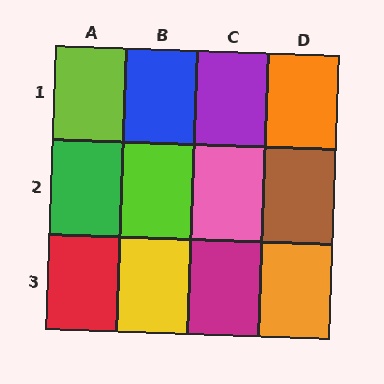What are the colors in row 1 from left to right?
Lime, blue, purple, orange.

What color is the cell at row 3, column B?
Yellow.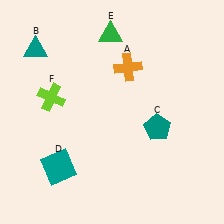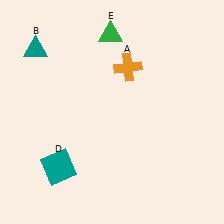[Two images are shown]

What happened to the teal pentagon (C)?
The teal pentagon (C) was removed in Image 2. It was in the bottom-right area of Image 1.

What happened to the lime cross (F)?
The lime cross (F) was removed in Image 2. It was in the top-left area of Image 1.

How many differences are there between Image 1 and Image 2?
There are 2 differences between the two images.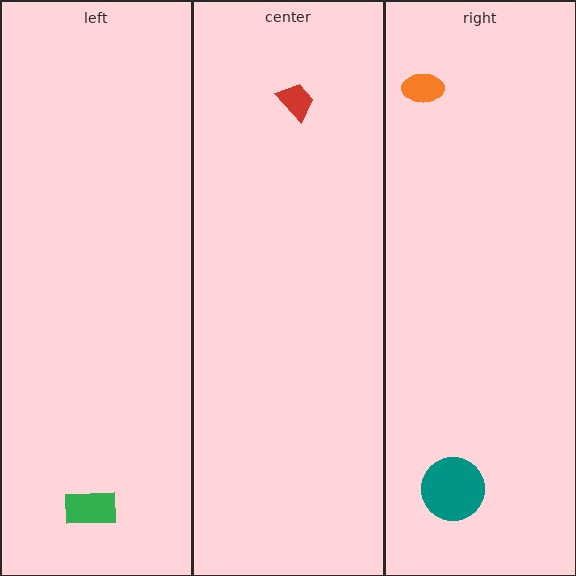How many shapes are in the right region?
2.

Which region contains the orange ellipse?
The right region.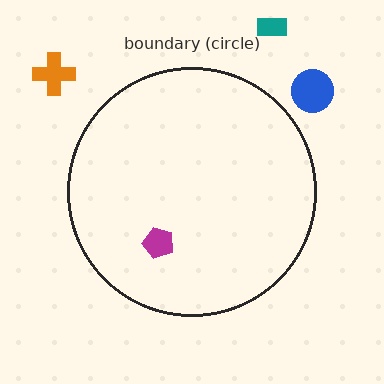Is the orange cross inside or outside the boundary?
Outside.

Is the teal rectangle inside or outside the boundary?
Outside.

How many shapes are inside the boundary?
1 inside, 3 outside.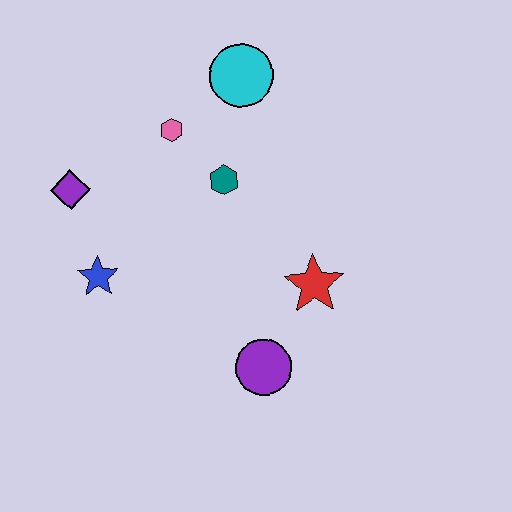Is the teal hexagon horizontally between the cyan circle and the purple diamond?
Yes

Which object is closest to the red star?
The purple circle is closest to the red star.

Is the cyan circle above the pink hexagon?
Yes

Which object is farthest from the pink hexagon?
The purple circle is farthest from the pink hexagon.